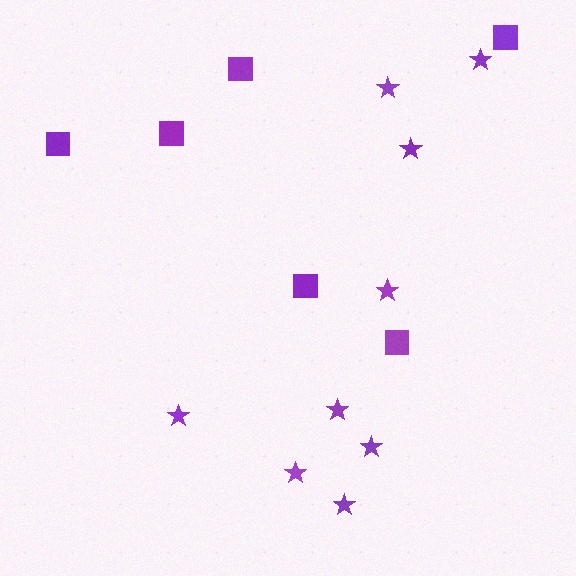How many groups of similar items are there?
There are 2 groups: one group of squares (6) and one group of stars (9).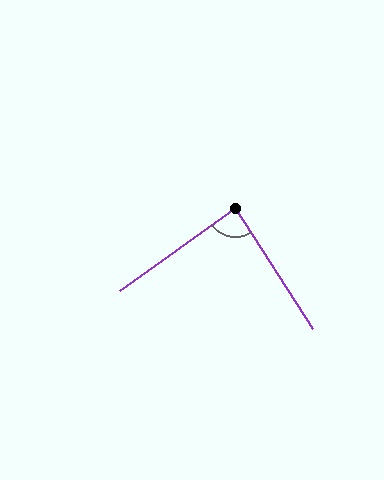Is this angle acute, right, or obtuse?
It is approximately a right angle.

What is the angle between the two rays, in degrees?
Approximately 87 degrees.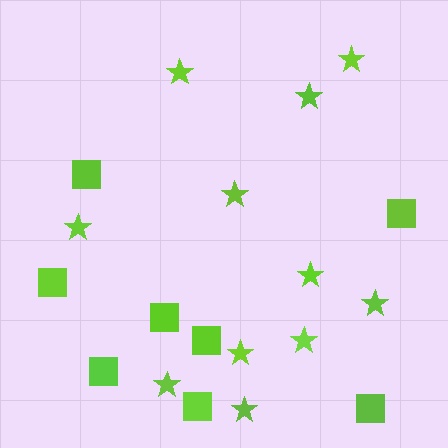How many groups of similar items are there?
There are 2 groups: one group of stars (11) and one group of squares (8).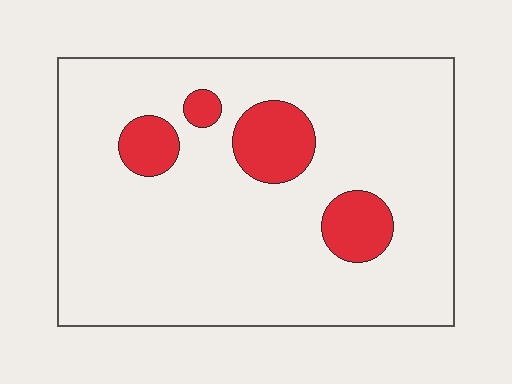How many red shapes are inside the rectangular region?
4.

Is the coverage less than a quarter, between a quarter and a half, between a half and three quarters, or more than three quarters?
Less than a quarter.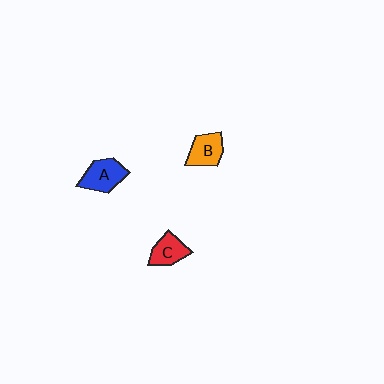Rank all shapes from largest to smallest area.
From largest to smallest: A (blue), B (orange), C (red).